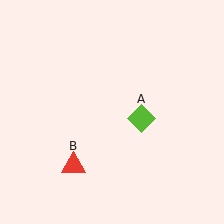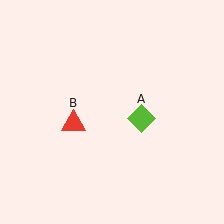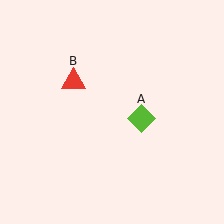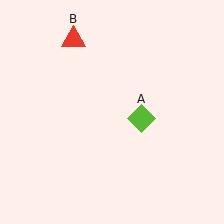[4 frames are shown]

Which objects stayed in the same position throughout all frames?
Lime diamond (object A) remained stationary.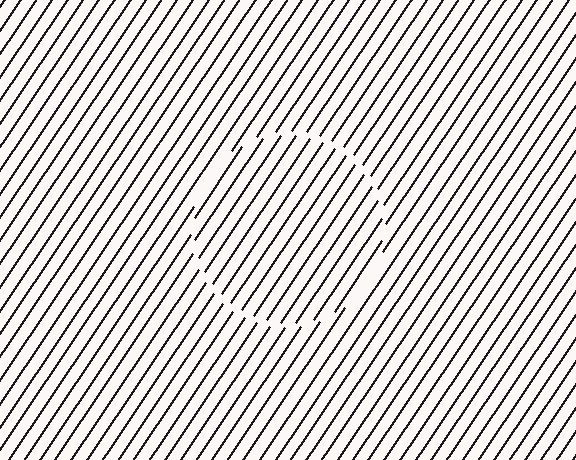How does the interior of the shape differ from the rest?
The interior of the shape contains the same grating, shifted by half a period — the contour is defined by the phase discontinuity where line-ends from the inner and outer gratings abut.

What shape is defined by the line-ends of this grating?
An illusory circle. The interior of the shape contains the same grating, shifted by half a period — the contour is defined by the phase discontinuity where line-ends from the inner and outer gratings abut.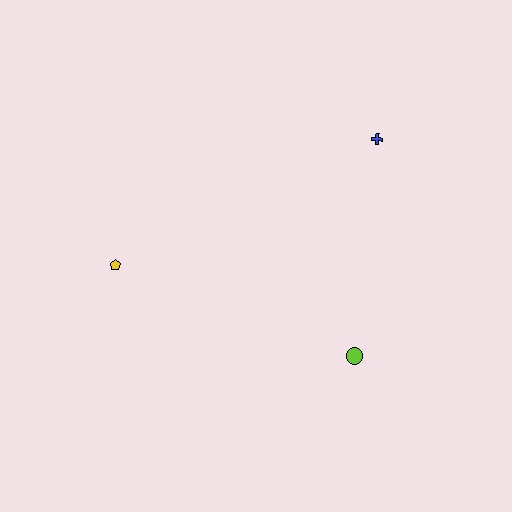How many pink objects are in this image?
There are no pink objects.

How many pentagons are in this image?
There is 1 pentagon.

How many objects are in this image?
There are 3 objects.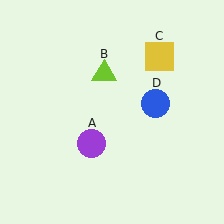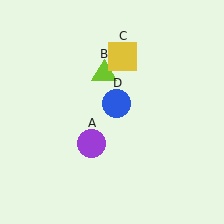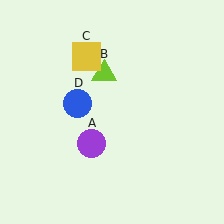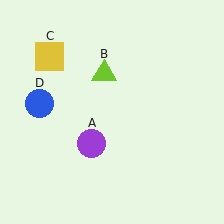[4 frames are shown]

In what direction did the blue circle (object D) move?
The blue circle (object D) moved left.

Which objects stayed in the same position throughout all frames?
Purple circle (object A) and lime triangle (object B) remained stationary.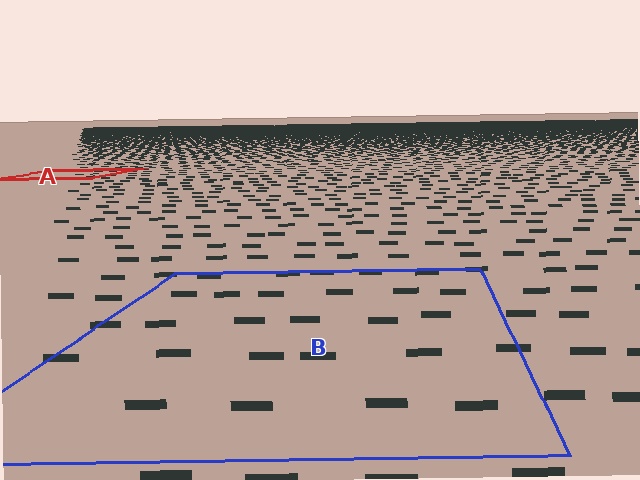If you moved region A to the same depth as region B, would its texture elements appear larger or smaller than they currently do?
They would appear larger. At a closer depth, the same texture elements are projected at a bigger on-screen size.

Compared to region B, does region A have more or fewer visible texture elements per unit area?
Region A has more texture elements per unit area — they are packed more densely because it is farther away.